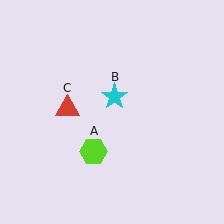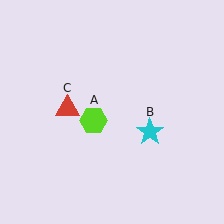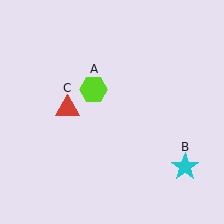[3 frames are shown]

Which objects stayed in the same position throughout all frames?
Red triangle (object C) remained stationary.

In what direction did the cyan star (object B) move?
The cyan star (object B) moved down and to the right.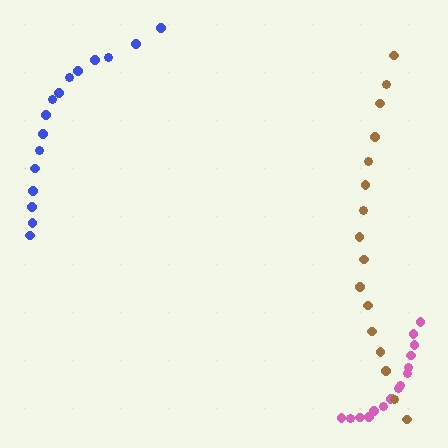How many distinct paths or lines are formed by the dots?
There are 3 distinct paths.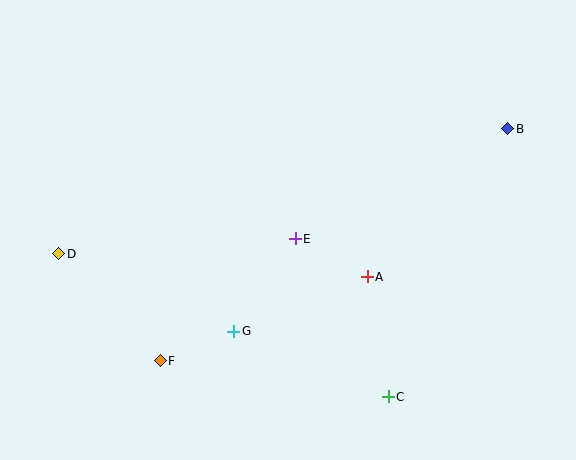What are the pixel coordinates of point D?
Point D is at (59, 254).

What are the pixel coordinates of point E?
Point E is at (295, 239).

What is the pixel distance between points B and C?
The distance between B and C is 293 pixels.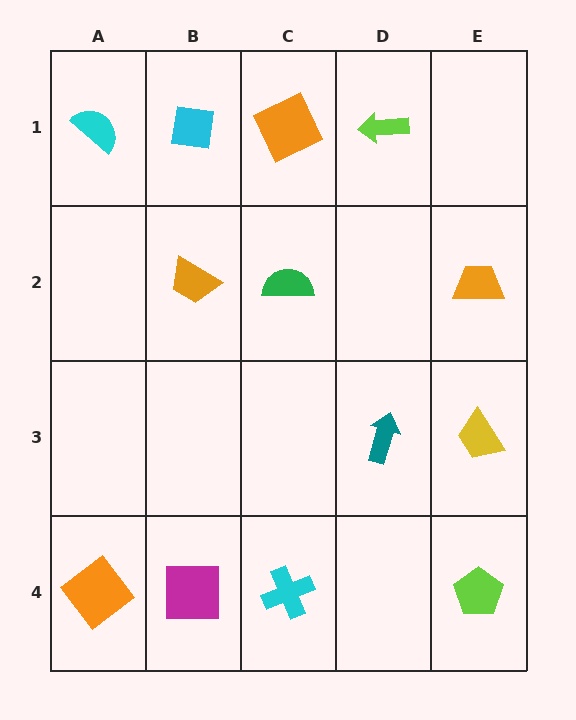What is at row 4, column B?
A magenta square.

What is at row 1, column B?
A cyan square.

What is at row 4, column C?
A cyan cross.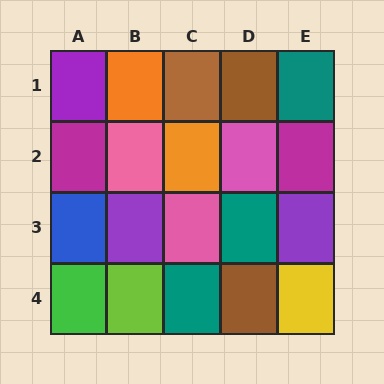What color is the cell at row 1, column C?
Brown.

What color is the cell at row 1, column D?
Brown.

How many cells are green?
1 cell is green.